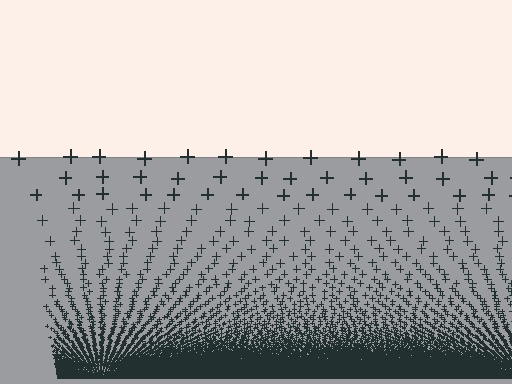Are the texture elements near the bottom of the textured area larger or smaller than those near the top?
Smaller. The gradient is inverted — elements near the bottom are smaller and denser.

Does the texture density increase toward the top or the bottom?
Density increases toward the bottom.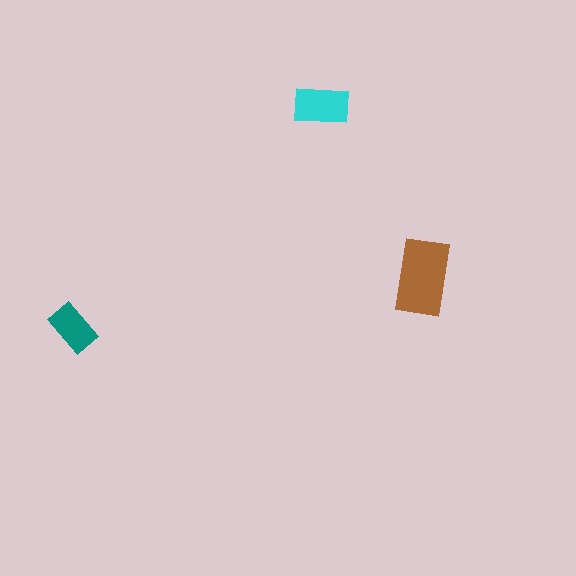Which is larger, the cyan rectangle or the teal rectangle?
The cyan one.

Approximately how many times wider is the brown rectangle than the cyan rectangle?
About 1.5 times wider.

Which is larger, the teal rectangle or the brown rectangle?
The brown one.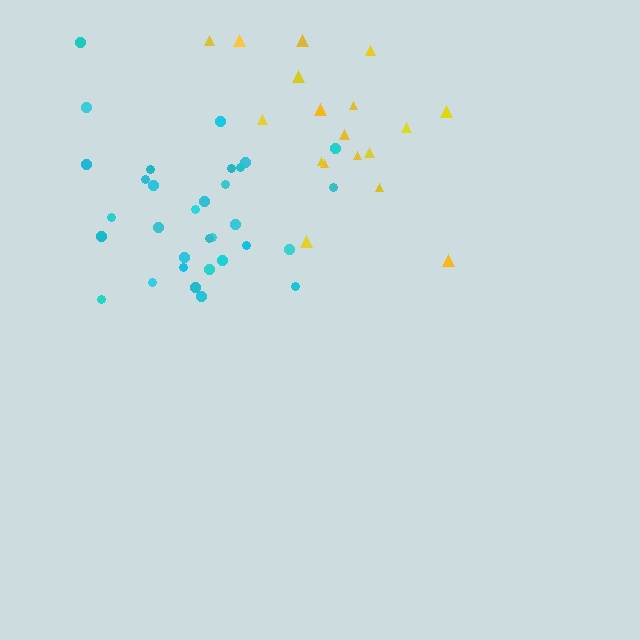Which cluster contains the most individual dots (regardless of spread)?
Cyan (32).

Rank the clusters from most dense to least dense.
cyan, yellow.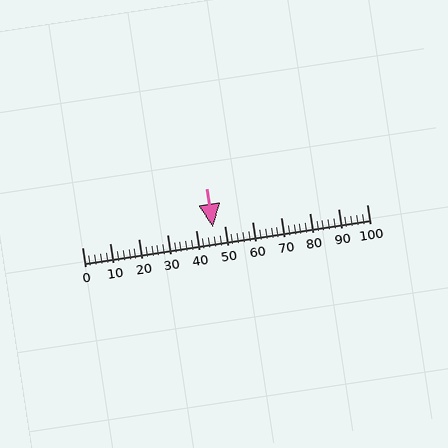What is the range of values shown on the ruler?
The ruler shows values from 0 to 100.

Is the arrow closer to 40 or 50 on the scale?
The arrow is closer to 50.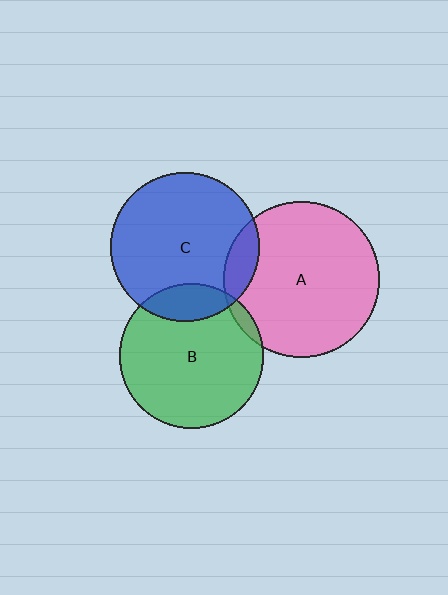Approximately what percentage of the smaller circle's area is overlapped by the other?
Approximately 5%.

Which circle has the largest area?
Circle A (pink).